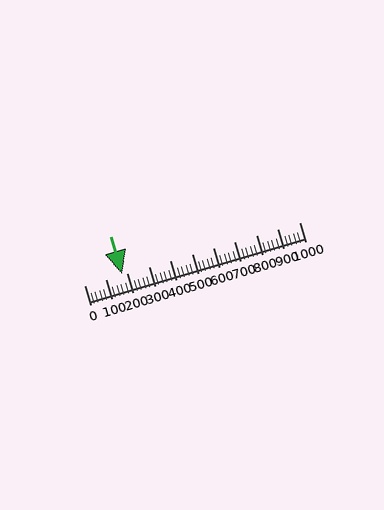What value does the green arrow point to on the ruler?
The green arrow points to approximately 174.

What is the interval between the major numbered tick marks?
The major tick marks are spaced 100 units apart.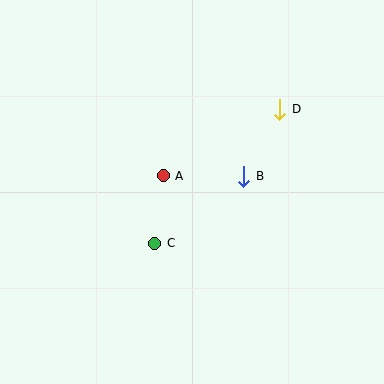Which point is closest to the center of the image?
Point A at (163, 176) is closest to the center.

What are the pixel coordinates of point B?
Point B is at (244, 176).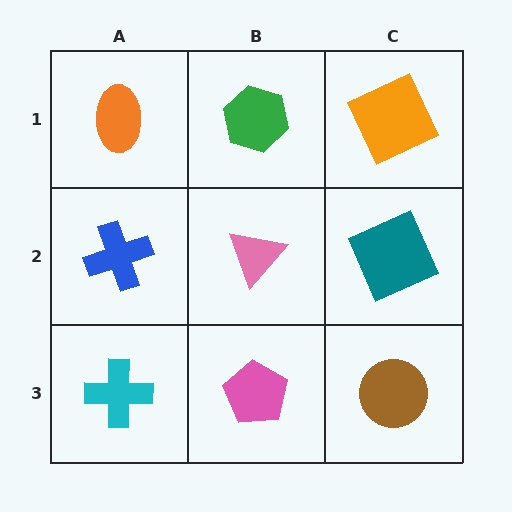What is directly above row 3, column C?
A teal square.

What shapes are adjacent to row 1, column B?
A pink triangle (row 2, column B), an orange ellipse (row 1, column A), an orange square (row 1, column C).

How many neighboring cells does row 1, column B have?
3.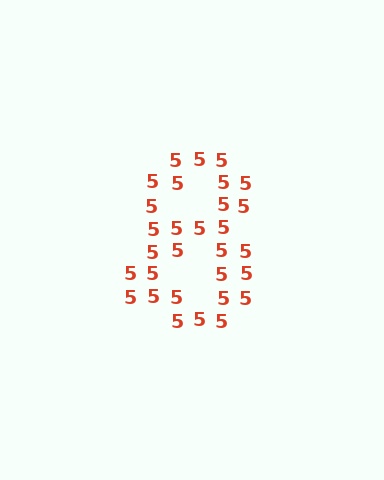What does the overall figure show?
The overall figure shows the digit 8.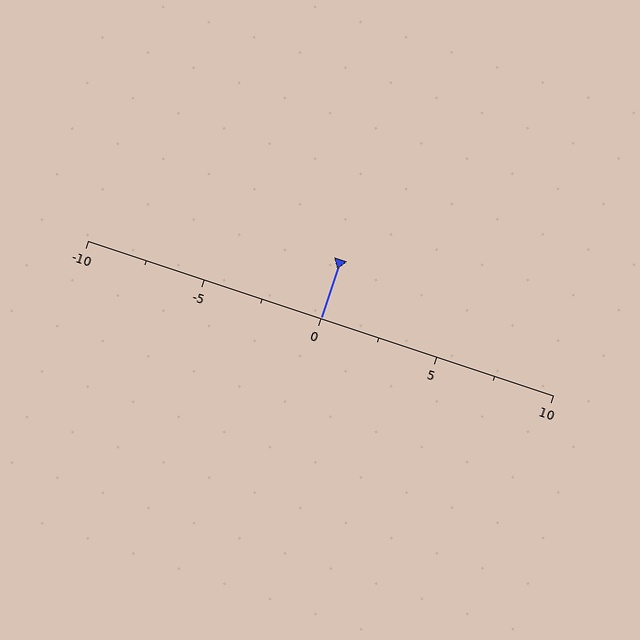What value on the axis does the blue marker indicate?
The marker indicates approximately 0.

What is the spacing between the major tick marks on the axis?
The major ticks are spaced 5 apart.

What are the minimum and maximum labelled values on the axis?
The axis runs from -10 to 10.